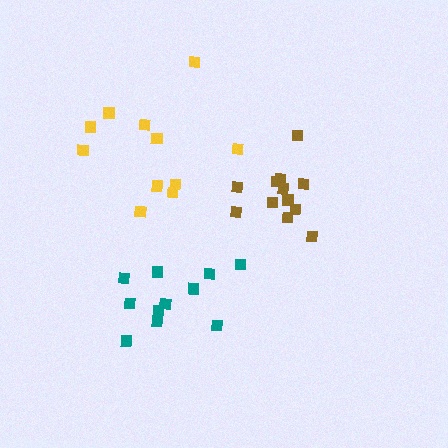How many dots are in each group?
Group 1: 12 dots, Group 2: 11 dots, Group 3: 11 dots (34 total).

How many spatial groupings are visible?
There are 3 spatial groupings.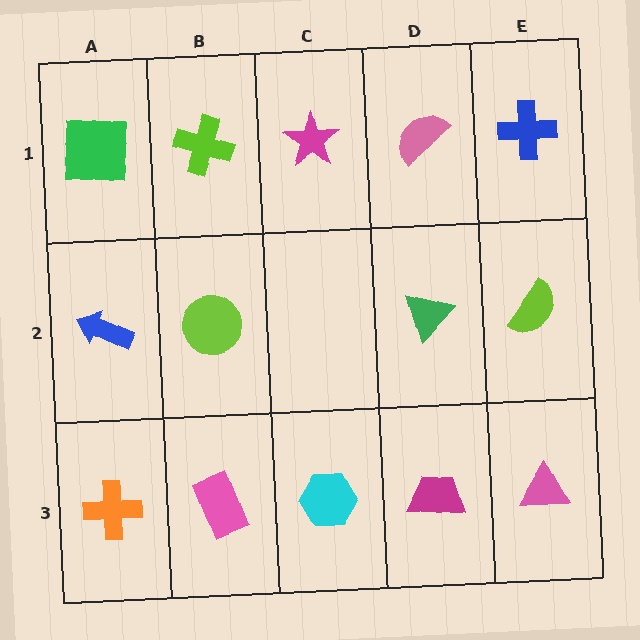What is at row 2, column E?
A lime semicircle.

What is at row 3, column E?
A pink triangle.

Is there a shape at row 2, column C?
No, that cell is empty.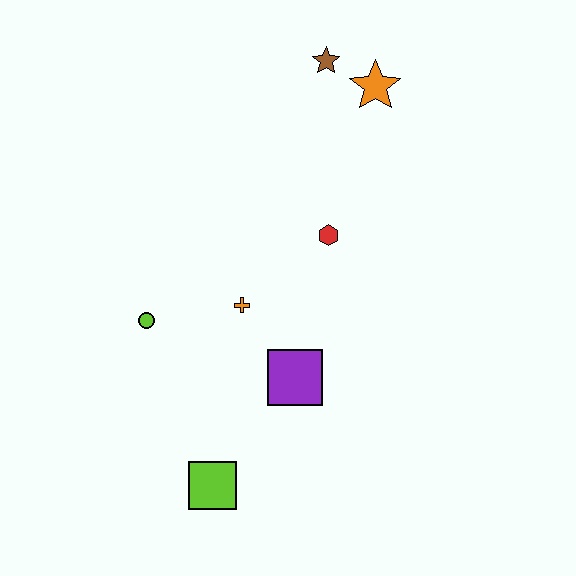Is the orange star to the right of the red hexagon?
Yes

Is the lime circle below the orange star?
Yes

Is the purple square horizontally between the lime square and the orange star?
Yes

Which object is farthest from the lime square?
The brown star is farthest from the lime square.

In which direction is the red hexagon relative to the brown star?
The red hexagon is below the brown star.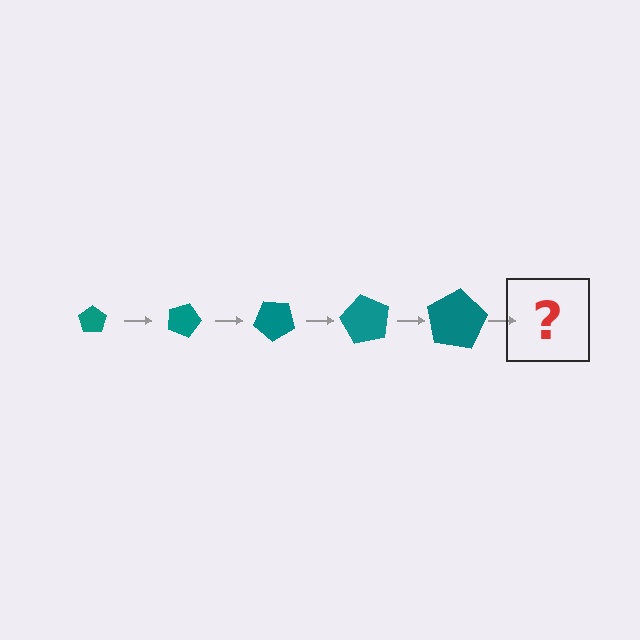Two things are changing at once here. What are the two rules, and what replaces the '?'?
The two rules are that the pentagon grows larger each step and it rotates 20 degrees each step. The '?' should be a pentagon, larger than the previous one and rotated 100 degrees from the start.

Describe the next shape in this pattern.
It should be a pentagon, larger than the previous one and rotated 100 degrees from the start.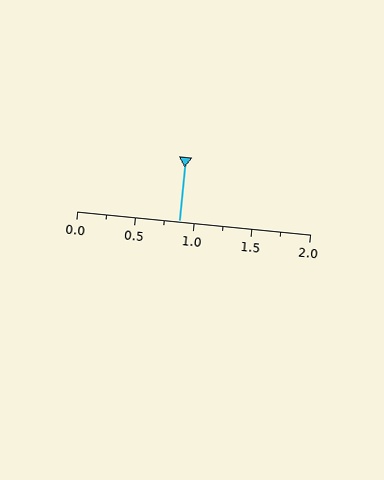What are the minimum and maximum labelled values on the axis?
The axis runs from 0.0 to 2.0.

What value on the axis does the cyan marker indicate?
The marker indicates approximately 0.88.